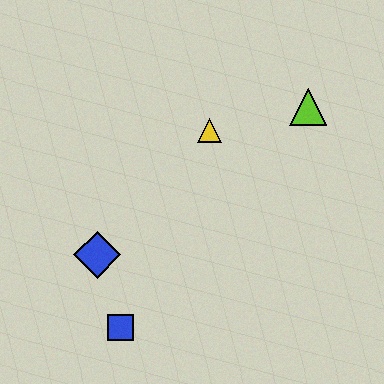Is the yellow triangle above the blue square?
Yes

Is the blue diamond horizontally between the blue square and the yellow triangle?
No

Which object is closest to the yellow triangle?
The lime triangle is closest to the yellow triangle.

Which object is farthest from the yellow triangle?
The blue square is farthest from the yellow triangle.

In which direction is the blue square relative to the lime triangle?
The blue square is below the lime triangle.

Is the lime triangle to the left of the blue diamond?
No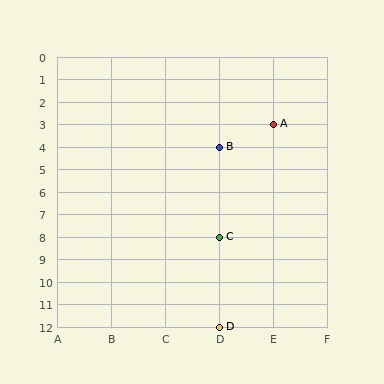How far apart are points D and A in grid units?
Points D and A are 1 column and 9 rows apart (about 9.1 grid units diagonally).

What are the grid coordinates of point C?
Point C is at grid coordinates (D, 8).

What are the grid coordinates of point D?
Point D is at grid coordinates (D, 12).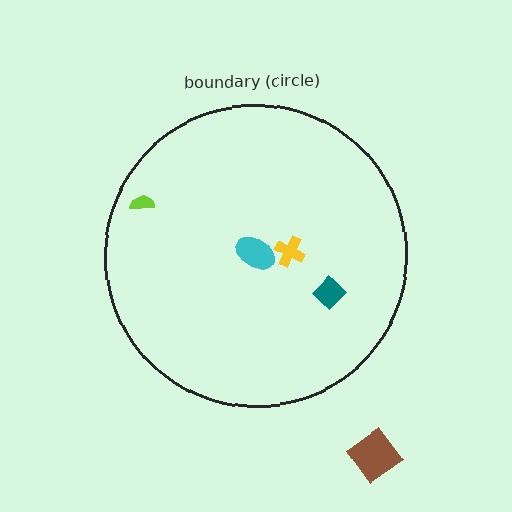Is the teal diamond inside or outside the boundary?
Inside.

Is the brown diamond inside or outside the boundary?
Outside.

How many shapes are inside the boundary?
4 inside, 1 outside.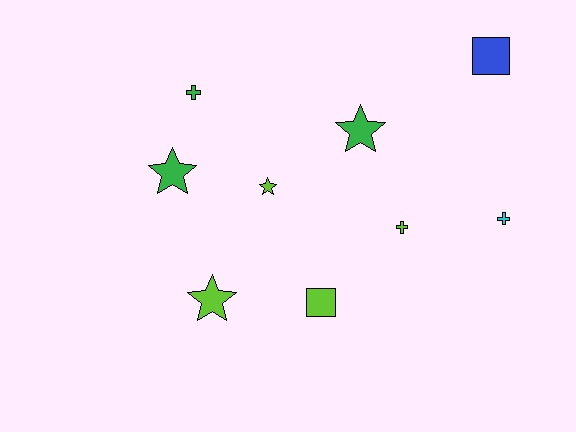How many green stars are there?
There are 2 green stars.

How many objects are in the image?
There are 9 objects.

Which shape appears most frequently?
Star, with 4 objects.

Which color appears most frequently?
Lime, with 4 objects.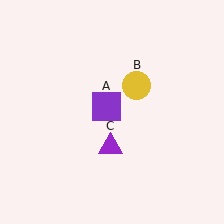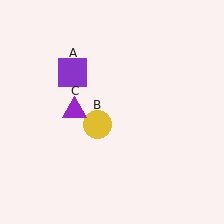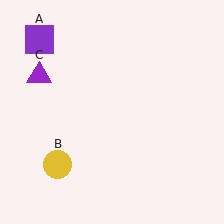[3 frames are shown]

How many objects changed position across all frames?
3 objects changed position: purple square (object A), yellow circle (object B), purple triangle (object C).